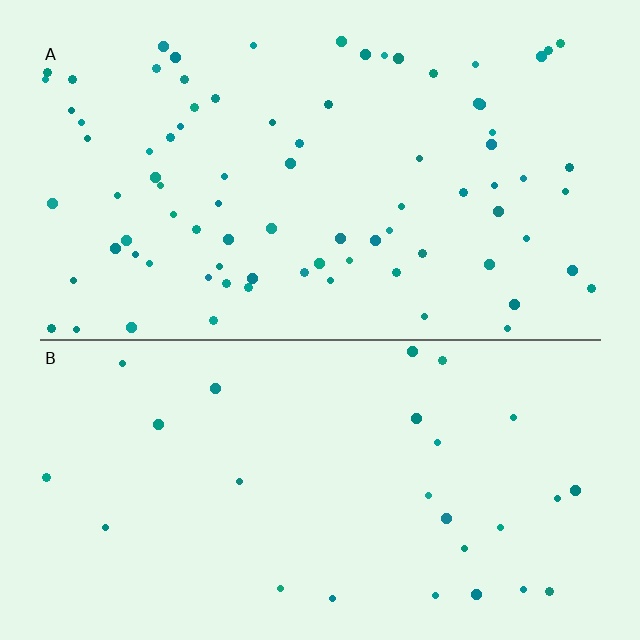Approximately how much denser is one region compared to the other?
Approximately 3.1× — region A over region B.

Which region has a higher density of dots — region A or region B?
A (the top).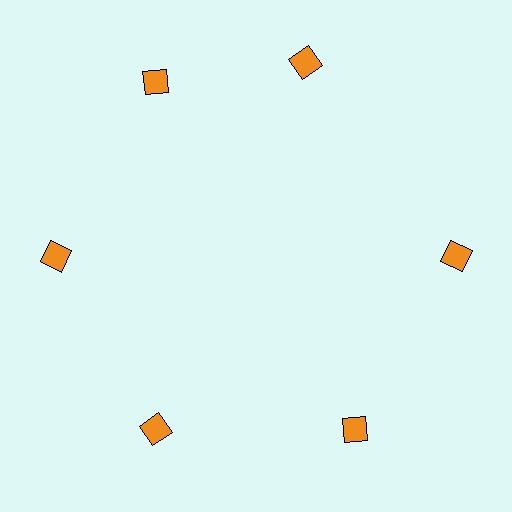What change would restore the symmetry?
The symmetry would be restored by rotating it back into even spacing with its neighbors so that all 6 squares sit at equal angles and equal distance from the center.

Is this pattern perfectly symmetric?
No. The 6 orange squares are arranged in a ring, but one element near the 1 o'clock position is rotated out of alignment along the ring, breaking the 6-fold rotational symmetry.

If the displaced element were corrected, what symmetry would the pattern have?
It would have 6-fold rotational symmetry — the pattern would map onto itself every 60 degrees.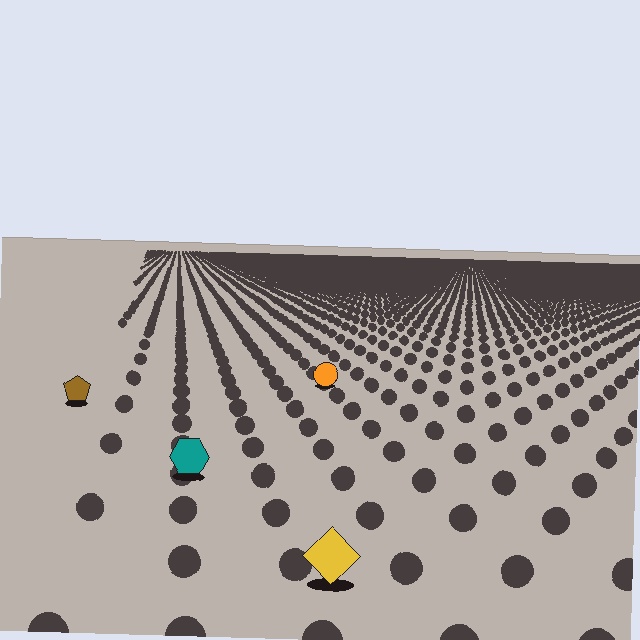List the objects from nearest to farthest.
From nearest to farthest: the yellow diamond, the teal hexagon, the brown pentagon, the orange circle.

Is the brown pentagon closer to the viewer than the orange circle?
Yes. The brown pentagon is closer — you can tell from the texture gradient: the ground texture is coarser near it.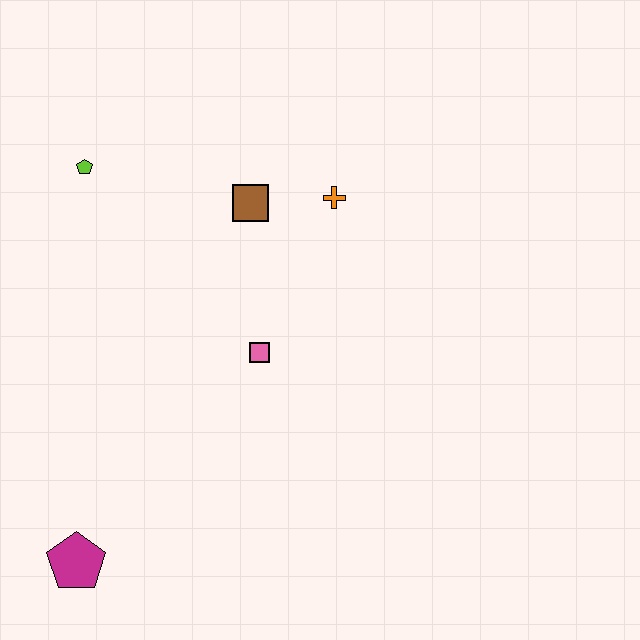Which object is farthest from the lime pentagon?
The magenta pentagon is farthest from the lime pentagon.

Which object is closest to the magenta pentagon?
The pink square is closest to the magenta pentagon.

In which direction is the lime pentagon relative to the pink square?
The lime pentagon is above the pink square.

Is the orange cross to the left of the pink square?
No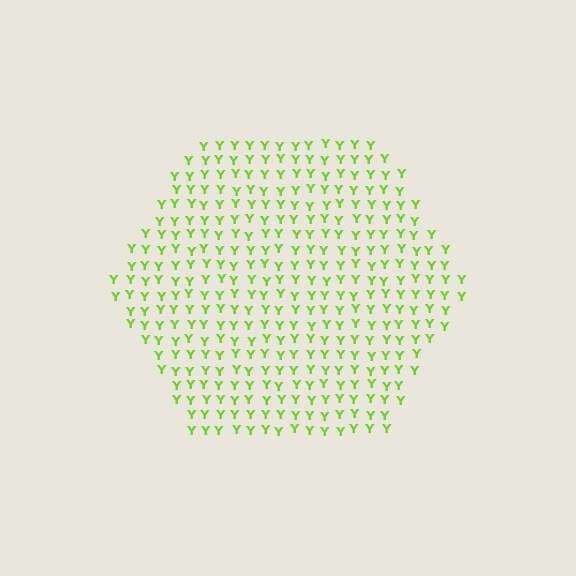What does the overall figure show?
The overall figure shows a hexagon.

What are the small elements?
The small elements are letter Y's.